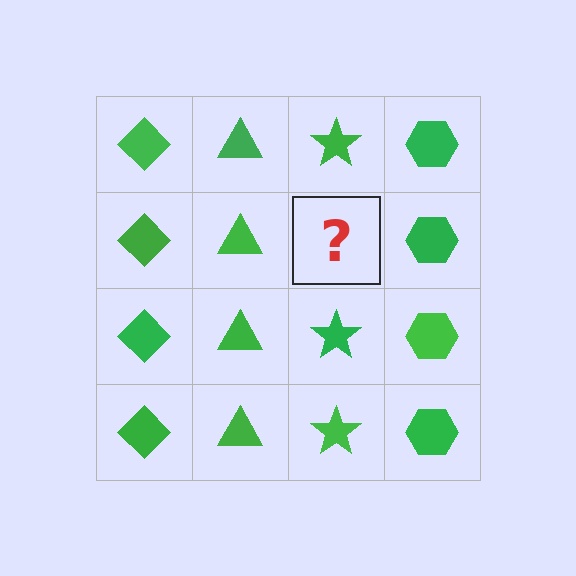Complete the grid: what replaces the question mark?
The question mark should be replaced with a green star.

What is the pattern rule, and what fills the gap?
The rule is that each column has a consistent shape. The gap should be filled with a green star.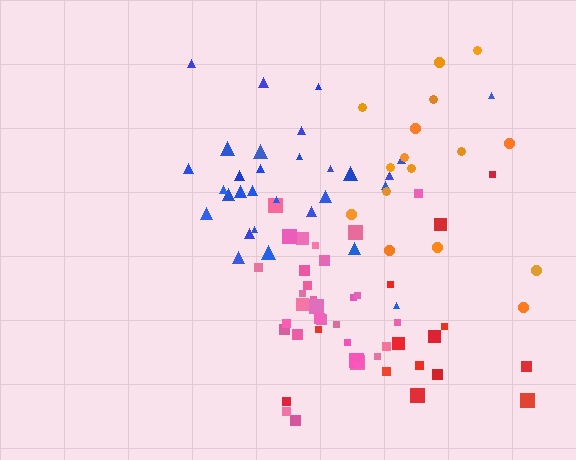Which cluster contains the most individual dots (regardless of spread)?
Pink (31).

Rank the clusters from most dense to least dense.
pink, blue, orange, red.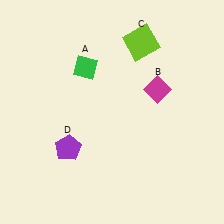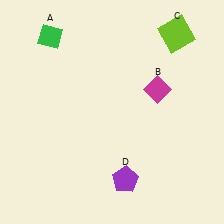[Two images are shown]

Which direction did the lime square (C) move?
The lime square (C) moved right.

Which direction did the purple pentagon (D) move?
The purple pentagon (D) moved right.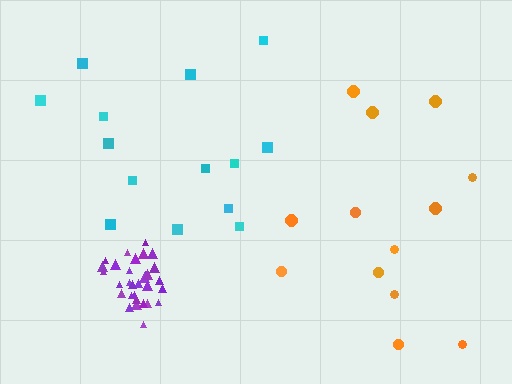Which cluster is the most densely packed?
Purple.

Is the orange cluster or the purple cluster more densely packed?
Purple.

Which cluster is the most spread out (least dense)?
Orange.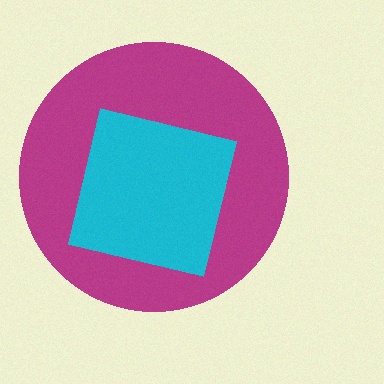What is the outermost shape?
The magenta circle.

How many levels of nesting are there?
2.